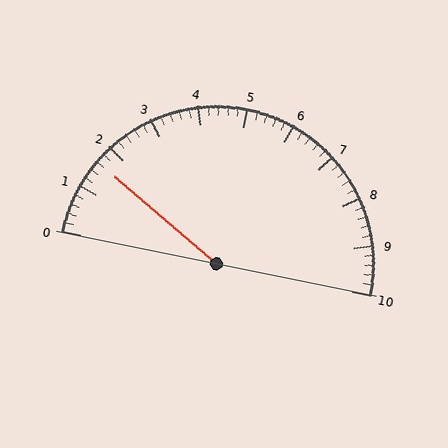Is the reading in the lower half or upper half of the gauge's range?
The reading is in the lower half of the range (0 to 10).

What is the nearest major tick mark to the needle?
The nearest major tick mark is 2.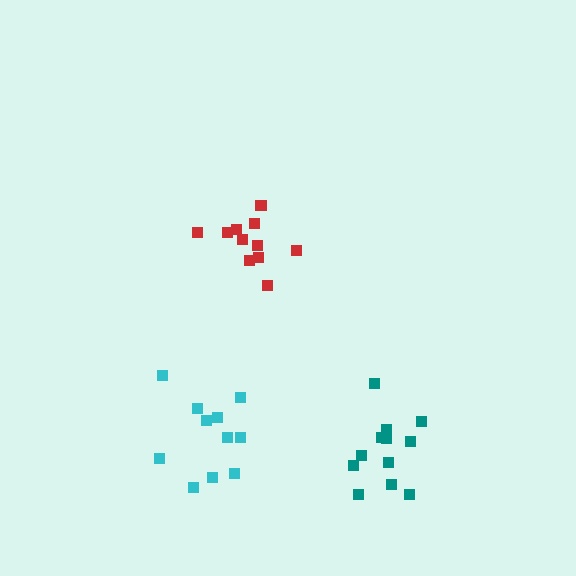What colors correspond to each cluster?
The clusters are colored: red, teal, cyan.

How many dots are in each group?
Group 1: 11 dots, Group 2: 12 dots, Group 3: 11 dots (34 total).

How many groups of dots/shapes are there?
There are 3 groups.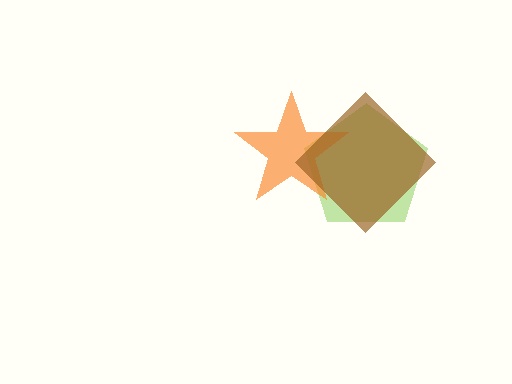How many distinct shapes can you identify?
There are 3 distinct shapes: a lime pentagon, an orange star, a brown diamond.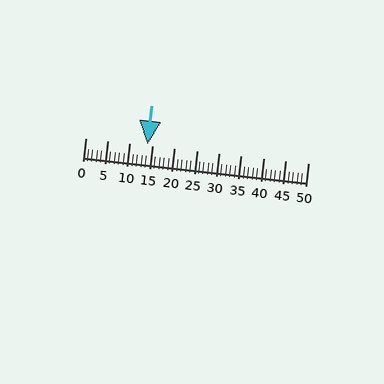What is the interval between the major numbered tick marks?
The major tick marks are spaced 5 units apart.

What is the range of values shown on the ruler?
The ruler shows values from 0 to 50.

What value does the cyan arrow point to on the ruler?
The cyan arrow points to approximately 14.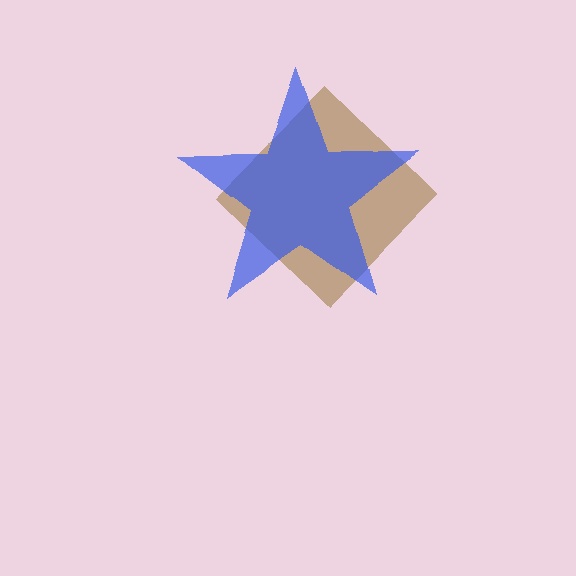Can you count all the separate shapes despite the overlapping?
Yes, there are 2 separate shapes.